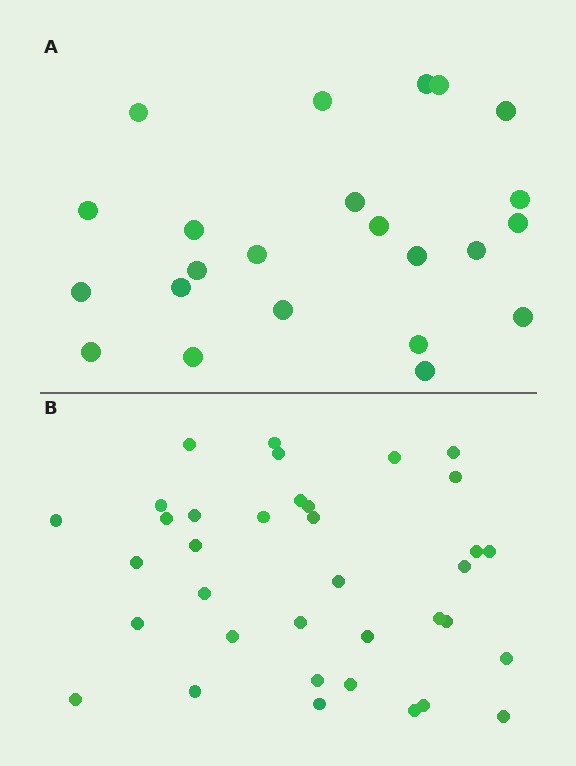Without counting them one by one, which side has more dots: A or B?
Region B (the bottom region) has more dots.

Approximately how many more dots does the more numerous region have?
Region B has approximately 15 more dots than region A.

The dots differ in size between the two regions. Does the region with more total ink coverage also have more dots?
No. Region A has more total ink coverage because its dots are larger, but region B actually contains more individual dots. Total area can be misleading — the number of items is what matters here.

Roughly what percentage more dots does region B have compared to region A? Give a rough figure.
About 55% more.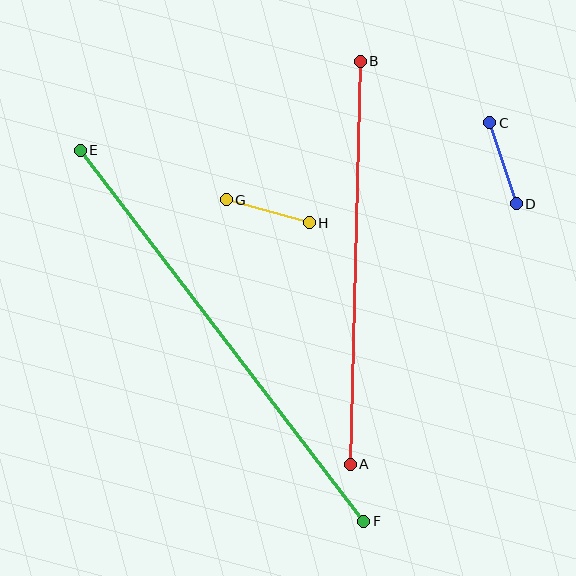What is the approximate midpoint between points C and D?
The midpoint is at approximately (503, 163) pixels.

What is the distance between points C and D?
The distance is approximately 85 pixels.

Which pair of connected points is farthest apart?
Points E and F are farthest apart.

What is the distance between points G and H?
The distance is approximately 86 pixels.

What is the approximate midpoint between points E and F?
The midpoint is at approximately (222, 336) pixels.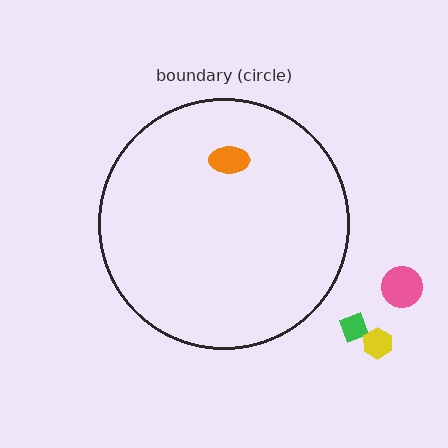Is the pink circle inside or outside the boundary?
Outside.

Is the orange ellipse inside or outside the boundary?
Inside.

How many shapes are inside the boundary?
1 inside, 3 outside.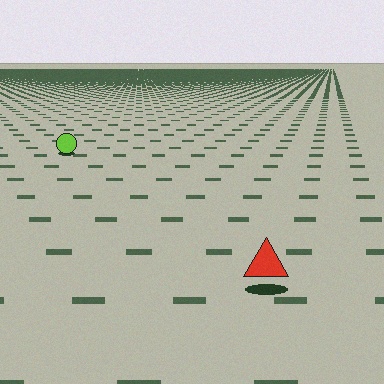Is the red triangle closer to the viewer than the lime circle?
Yes. The red triangle is closer — you can tell from the texture gradient: the ground texture is coarser near it.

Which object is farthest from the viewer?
The lime circle is farthest from the viewer. It appears smaller and the ground texture around it is denser.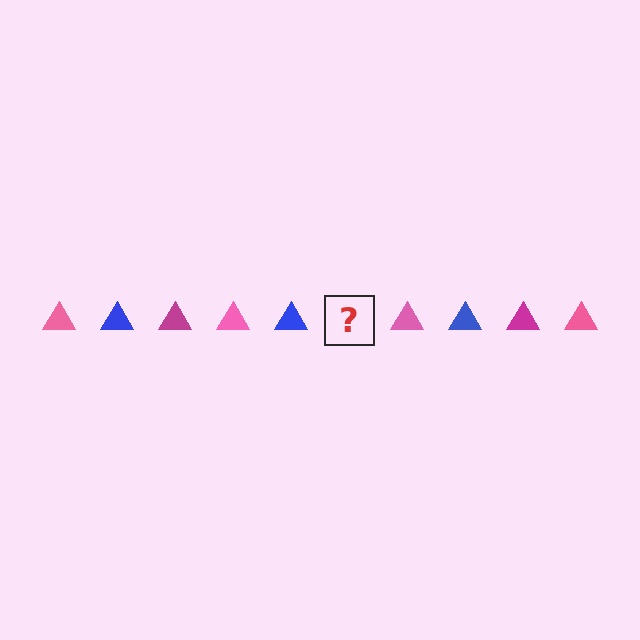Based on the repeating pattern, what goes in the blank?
The blank should be a magenta triangle.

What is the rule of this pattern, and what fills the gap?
The rule is that the pattern cycles through pink, blue, magenta triangles. The gap should be filled with a magenta triangle.